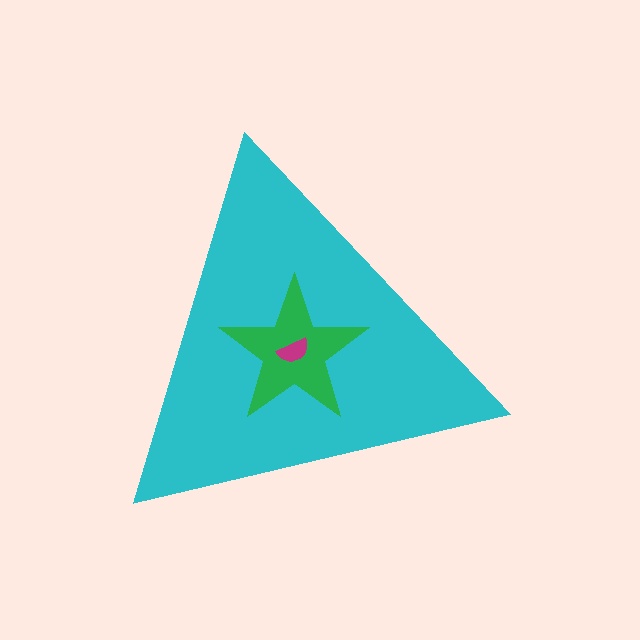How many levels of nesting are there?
3.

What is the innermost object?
The magenta semicircle.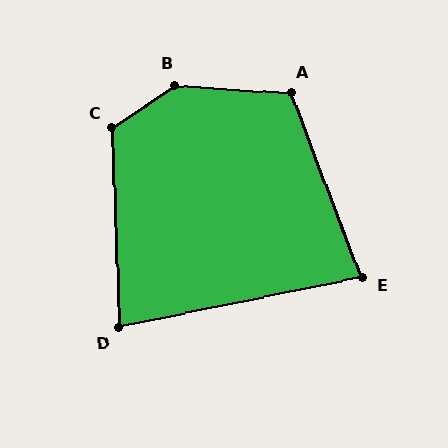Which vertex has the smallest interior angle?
D, at approximately 80 degrees.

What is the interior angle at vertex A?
Approximately 115 degrees (obtuse).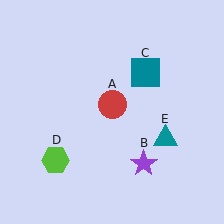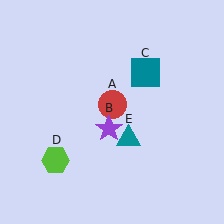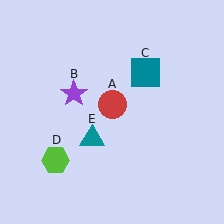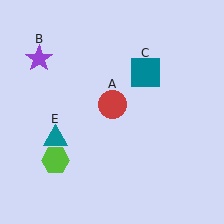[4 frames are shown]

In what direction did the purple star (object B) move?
The purple star (object B) moved up and to the left.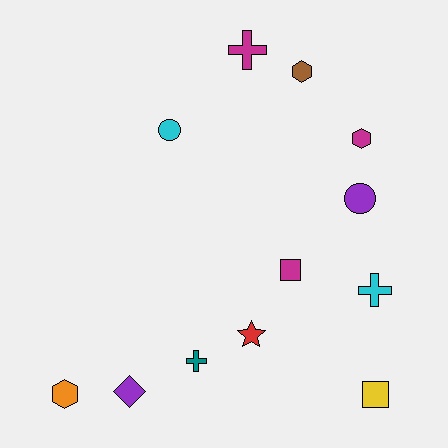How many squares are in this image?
There are 2 squares.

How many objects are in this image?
There are 12 objects.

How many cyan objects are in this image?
There are 2 cyan objects.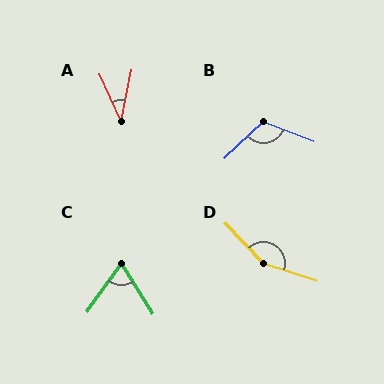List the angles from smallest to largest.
A (36°), C (68°), B (115°), D (151°).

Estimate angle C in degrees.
Approximately 68 degrees.